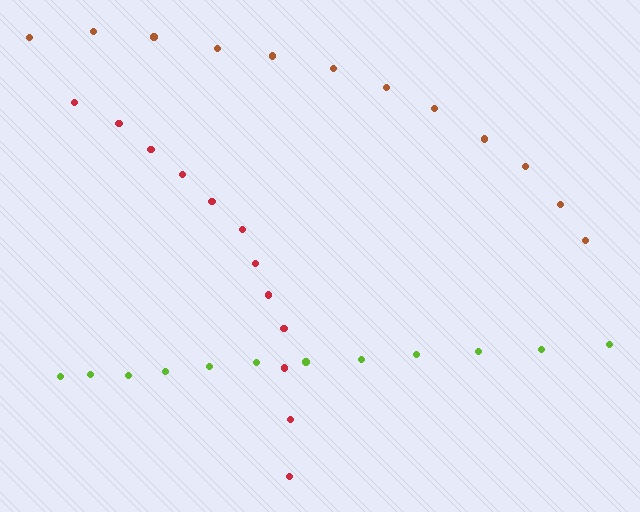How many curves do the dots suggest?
There are 3 distinct paths.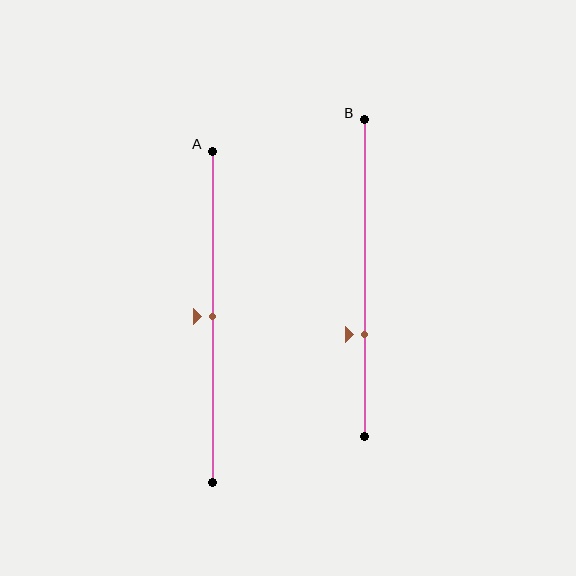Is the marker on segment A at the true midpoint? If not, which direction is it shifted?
Yes, the marker on segment A is at the true midpoint.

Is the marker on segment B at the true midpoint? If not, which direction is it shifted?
No, the marker on segment B is shifted downward by about 18% of the segment length.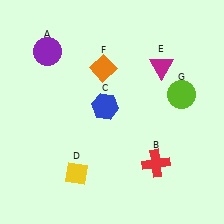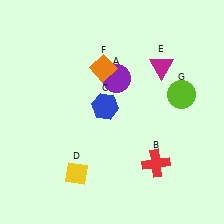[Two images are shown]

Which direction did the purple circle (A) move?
The purple circle (A) moved right.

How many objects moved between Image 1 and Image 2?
1 object moved between the two images.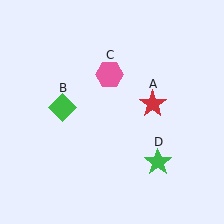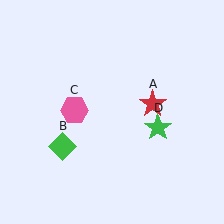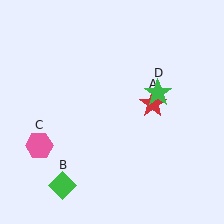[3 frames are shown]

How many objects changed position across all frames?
3 objects changed position: green diamond (object B), pink hexagon (object C), green star (object D).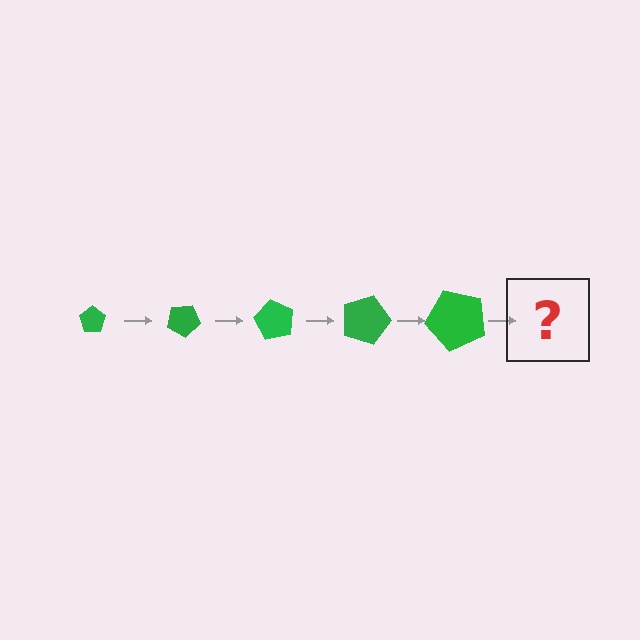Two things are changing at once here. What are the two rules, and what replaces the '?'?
The two rules are that the pentagon grows larger each step and it rotates 30 degrees each step. The '?' should be a pentagon, larger than the previous one and rotated 150 degrees from the start.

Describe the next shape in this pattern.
It should be a pentagon, larger than the previous one and rotated 150 degrees from the start.